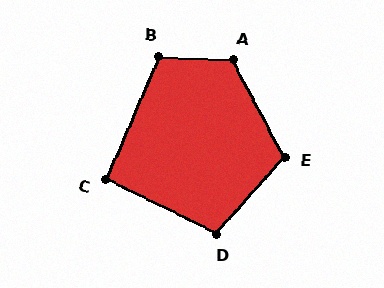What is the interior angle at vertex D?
Approximately 105 degrees (obtuse).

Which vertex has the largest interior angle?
A, at approximately 121 degrees.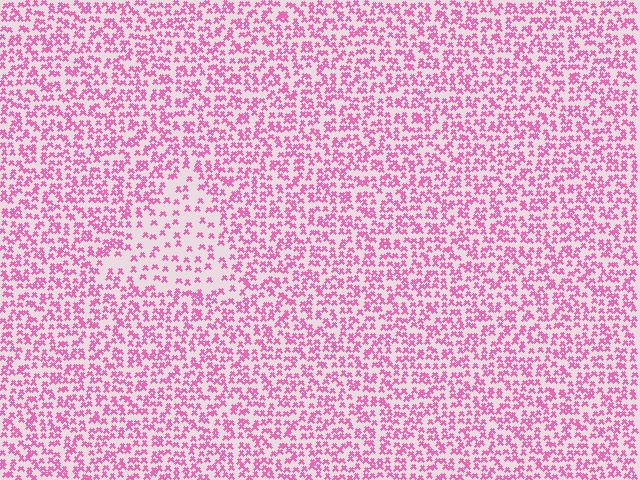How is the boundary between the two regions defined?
The boundary is defined by a change in element density (approximately 2.1x ratio). All elements are the same color, size, and shape.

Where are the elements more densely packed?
The elements are more densely packed outside the triangle boundary.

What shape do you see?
I see a triangle.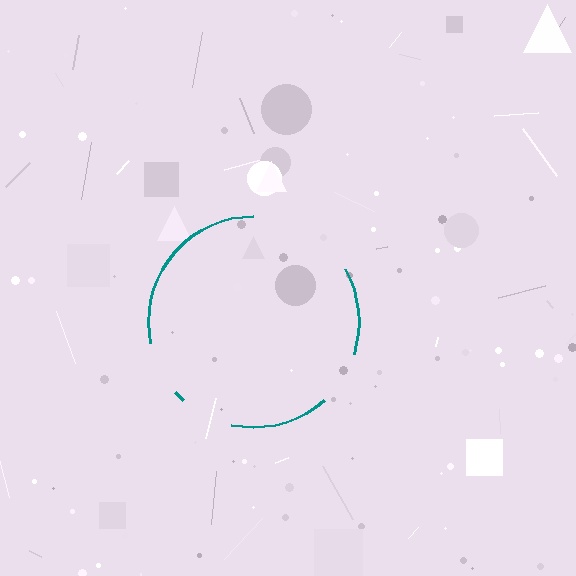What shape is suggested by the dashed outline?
The dashed outline suggests a circle.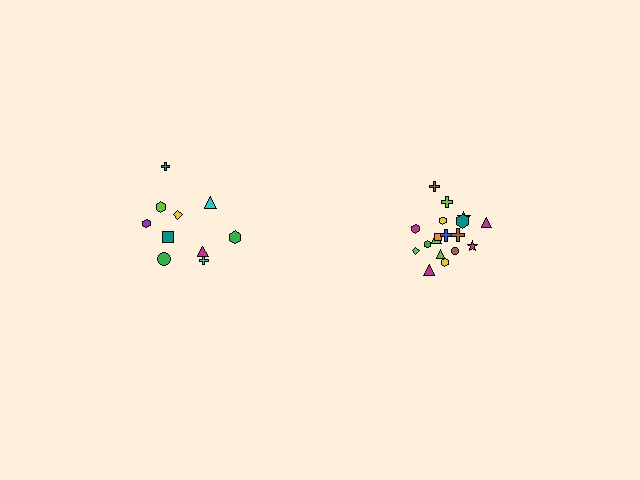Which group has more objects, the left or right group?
The right group.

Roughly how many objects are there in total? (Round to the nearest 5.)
Roughly 30 objects in total.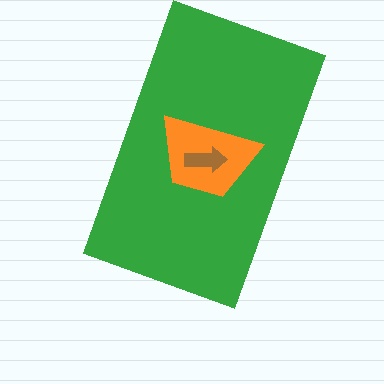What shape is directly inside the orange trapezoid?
The brown arrow.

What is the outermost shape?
The green rectangle.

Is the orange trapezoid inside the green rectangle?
Yes.